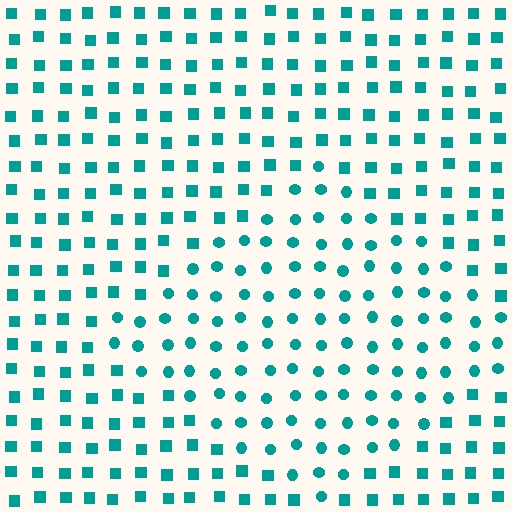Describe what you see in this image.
The image is filled with small teal elements arranged in a uniform grid. A diamond-shaped region contains circles, while the surrounding area contains squares. The boundary is defined purely by the change in element shape.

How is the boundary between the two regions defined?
The boundary is defined by a change in element shape: circles inside vs. squares outside. All elements share the same color and spacing.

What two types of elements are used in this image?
The image uses circles inside the diamond region and squares outside it.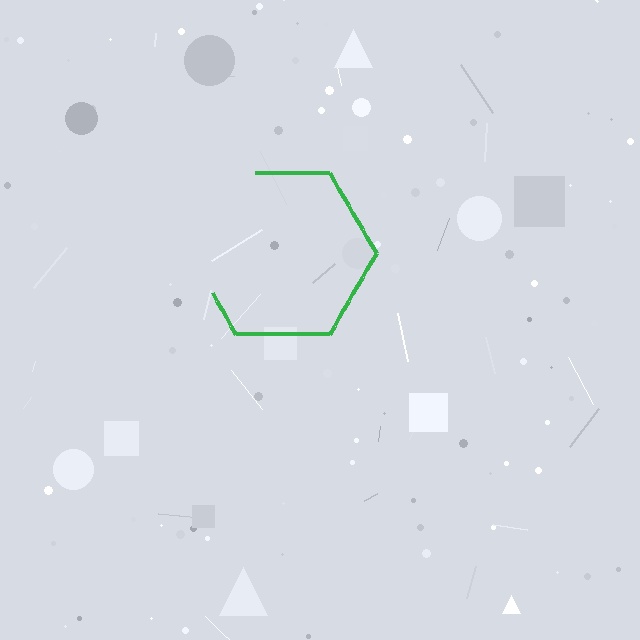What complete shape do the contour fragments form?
The contour fragments form a hexagon.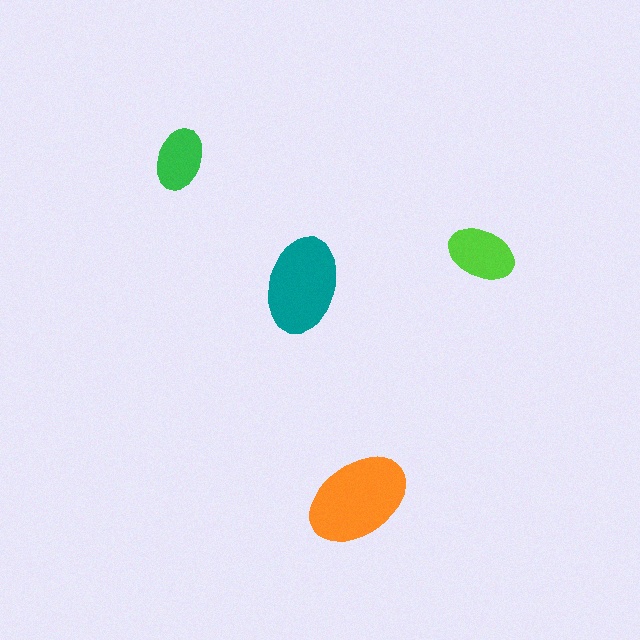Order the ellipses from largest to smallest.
the orange one, the teal one, the lime one, the green one.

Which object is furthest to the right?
The lime ellipse is rightmost.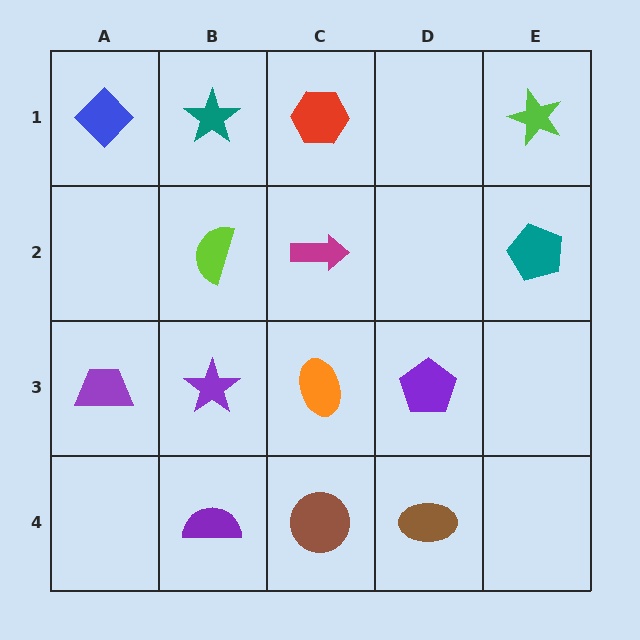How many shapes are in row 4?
3 shapes.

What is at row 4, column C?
A brown circle.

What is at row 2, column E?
A teal pentagon.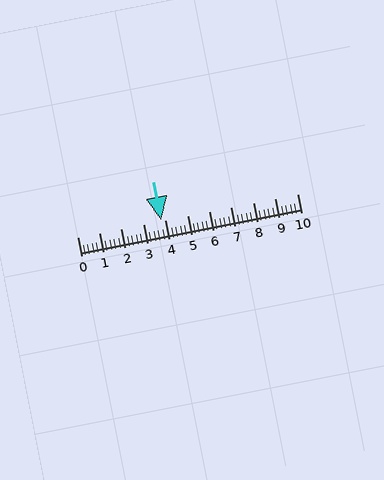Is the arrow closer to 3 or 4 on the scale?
The arrow is closer to 4.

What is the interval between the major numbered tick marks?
The major tick marks are spaced 1 units apart.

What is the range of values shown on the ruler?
The ruler shows values from 0 to 10.